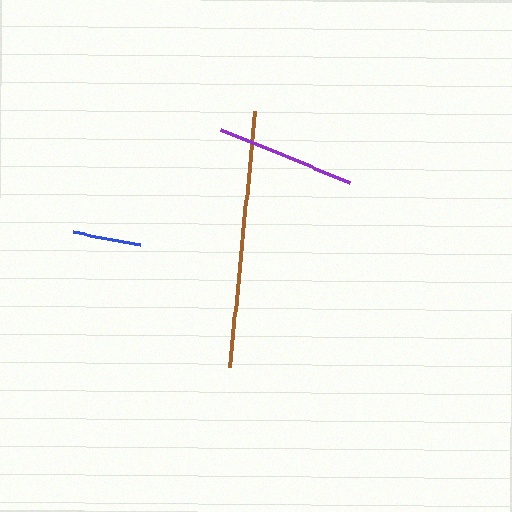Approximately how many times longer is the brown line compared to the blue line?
The brown line is approximately 3.8 times the length of the blue line.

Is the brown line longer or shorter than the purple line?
The brown line is longer than the purple line.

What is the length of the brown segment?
The brown segment is approximately 258 pixels long.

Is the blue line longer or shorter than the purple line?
The purple line is longer than the blue line.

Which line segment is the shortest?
The blue line is the shortest at approximately 68 pixels.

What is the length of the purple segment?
The purple segment is approximately 139 pixels long.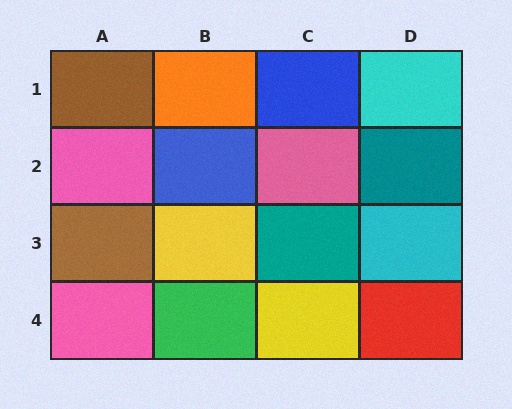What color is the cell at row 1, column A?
Brown.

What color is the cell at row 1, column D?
Cyan.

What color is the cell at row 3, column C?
Teal.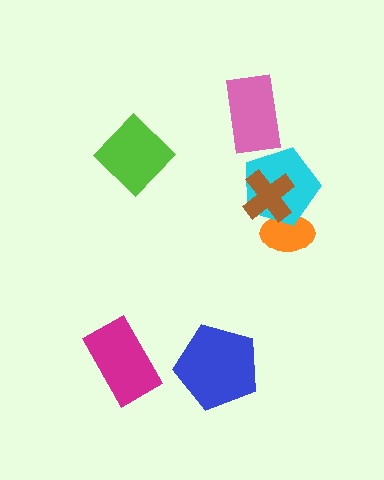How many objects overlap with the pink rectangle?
0 objects overlap with the pink rectangle.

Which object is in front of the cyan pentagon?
The brown cross is in front of the cyan pentagon.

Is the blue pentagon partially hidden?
No, no other shape covers it.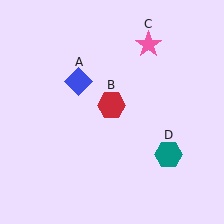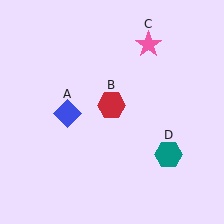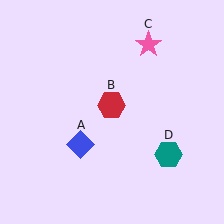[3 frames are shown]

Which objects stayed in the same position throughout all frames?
Red hexagon (object B) and pink star (object C) and teal hexagon (object D) remained stationary.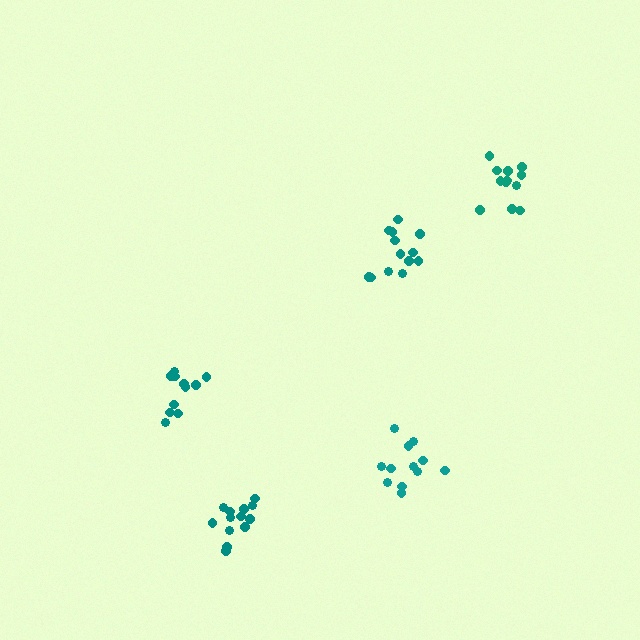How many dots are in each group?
Group 1: 13 dots, Group 2: 11 dots, Group 3: 12 dots, Group 4: 12 dots, Group 5: 13 dots (61 total).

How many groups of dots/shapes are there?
There are 5 groups.